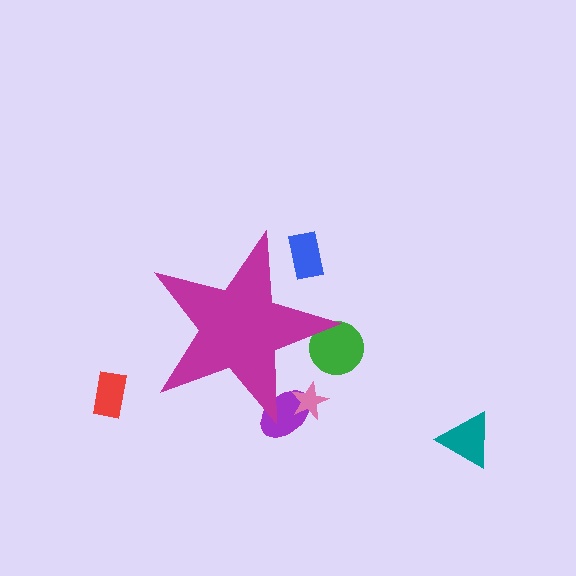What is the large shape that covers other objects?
A magenta star.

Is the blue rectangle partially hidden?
Yes, the blue rectangle is partially hidden behind the magenta star.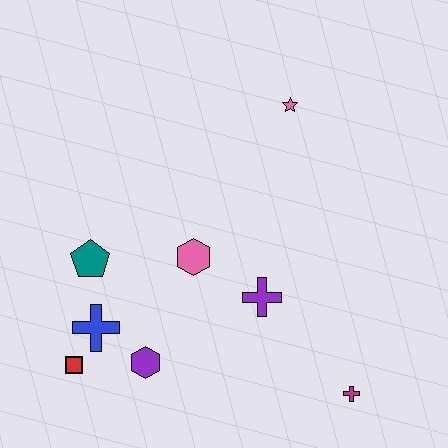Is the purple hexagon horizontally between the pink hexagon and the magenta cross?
No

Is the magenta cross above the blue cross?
No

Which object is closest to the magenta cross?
The purple cross is closest to the magenta cross.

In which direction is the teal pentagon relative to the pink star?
The teal pentagon is to the left of the pink star.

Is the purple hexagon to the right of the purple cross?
No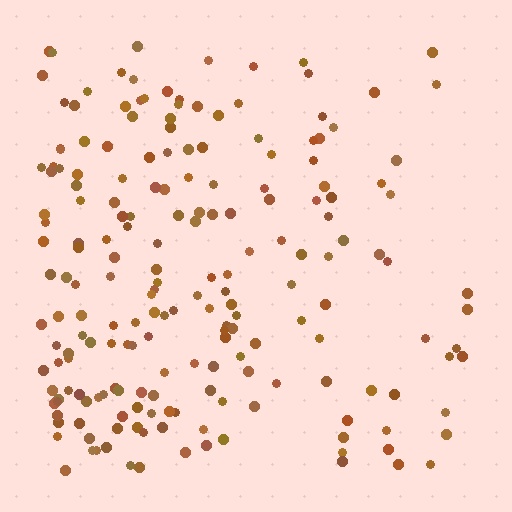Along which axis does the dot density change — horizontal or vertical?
Horizontal.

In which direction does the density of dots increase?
From right to left, with the left side densest.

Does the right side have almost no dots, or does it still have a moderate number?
Still a moderate number, just noticeably fewer than the left.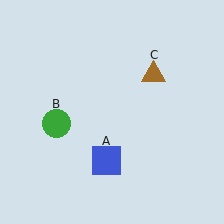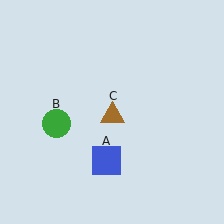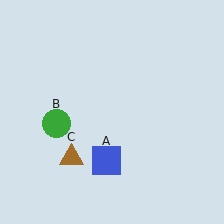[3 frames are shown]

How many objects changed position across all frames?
1 object changed position: brown triangle (object C).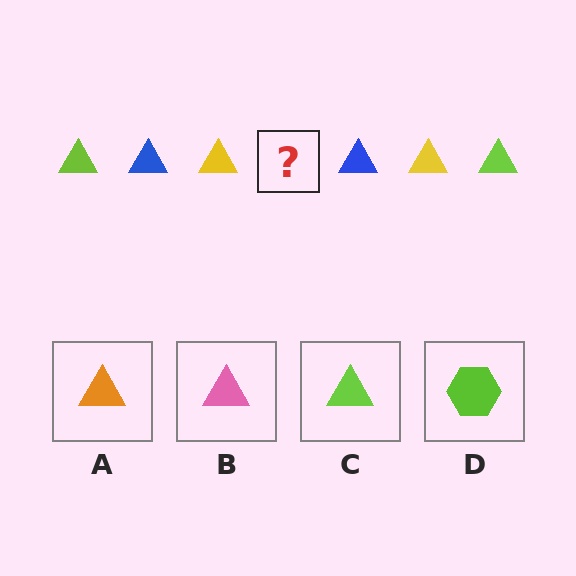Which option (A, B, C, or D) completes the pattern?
C.